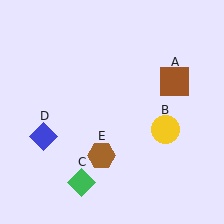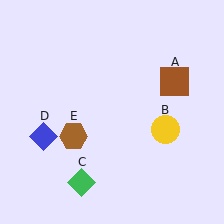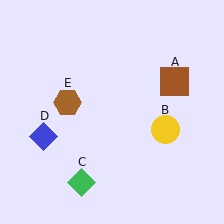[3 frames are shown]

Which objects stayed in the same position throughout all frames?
Brown square (object A) and yellow circle (object B) and green diamond (object C) and blue diamond (object D) remained stationary.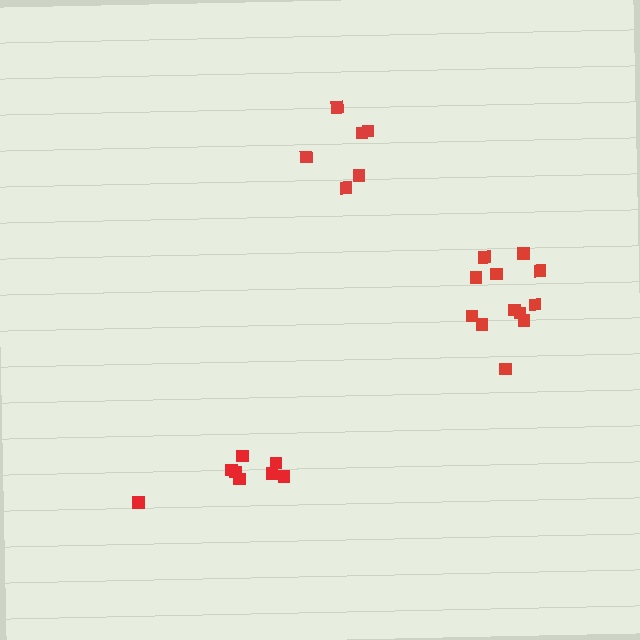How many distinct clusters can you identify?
There are 3 distinct clusters.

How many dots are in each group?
Group 1: 12 dots, Group 2: 8 dots, Group 3: 6 dots (26 total).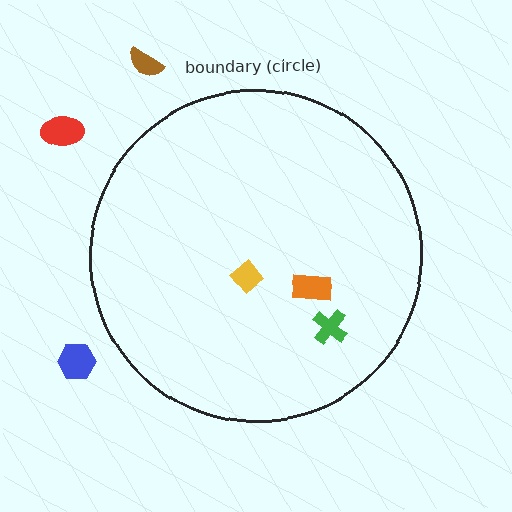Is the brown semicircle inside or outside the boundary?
Outside.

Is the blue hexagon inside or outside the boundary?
Outside.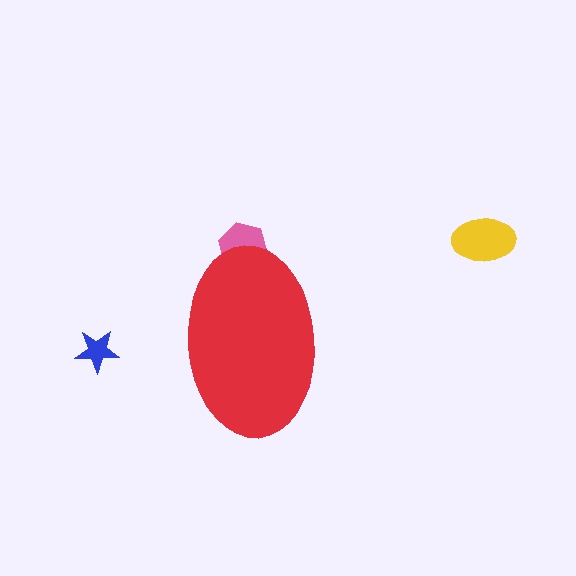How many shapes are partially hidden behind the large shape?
1 shape is partially hidden.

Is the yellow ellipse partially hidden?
No, the yellow ellipse is fully visible.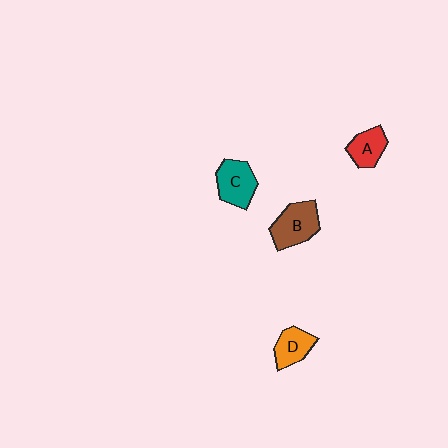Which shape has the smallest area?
Shape A (red).